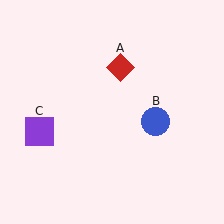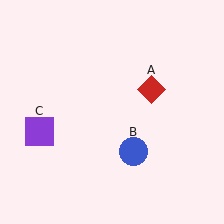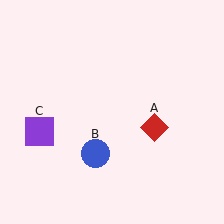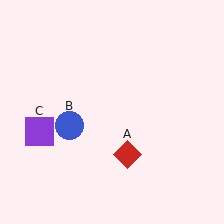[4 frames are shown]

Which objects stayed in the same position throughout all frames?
Purple square (object C) remained stationary.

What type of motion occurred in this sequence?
The red diamond (object A), blue circle (object B) rotated clockwise around the center of the scene.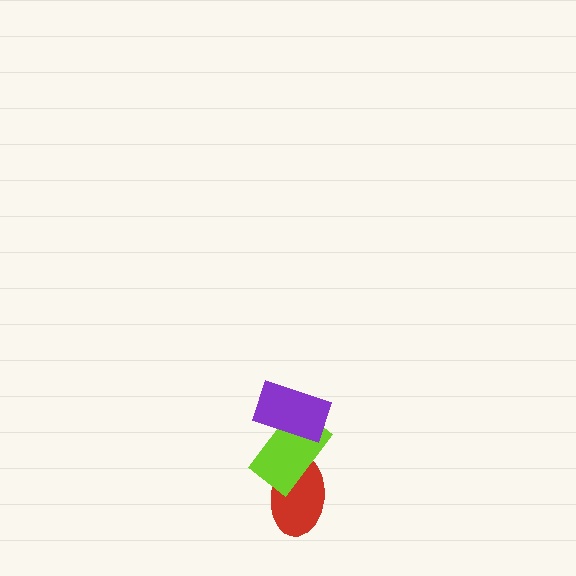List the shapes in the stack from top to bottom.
From top to bottom: the purple rectangle, the lime rectangle, the red ellipse.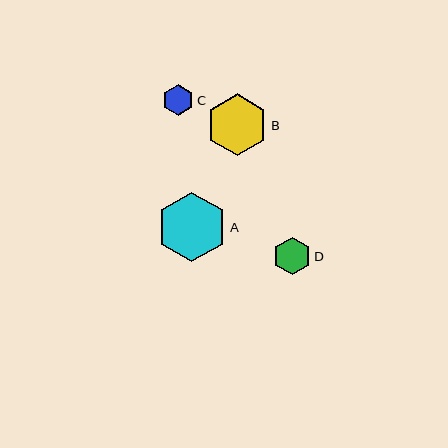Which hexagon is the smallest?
Hexagon C is the smallest with a size of approximately 31 pixels.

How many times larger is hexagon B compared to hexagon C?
Hexagon B is approximately 2.0 times the size of hexagon C.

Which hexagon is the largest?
Hexagon A is the largest with a size of approximately 69 pixels.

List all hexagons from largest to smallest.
From largest to smallest: A, B, D, C.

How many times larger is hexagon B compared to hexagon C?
Hexagon B is approximately 2.0 times the size of hexagon C.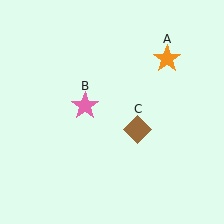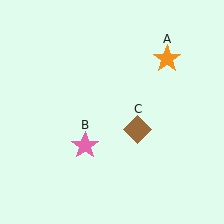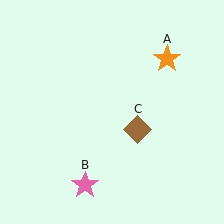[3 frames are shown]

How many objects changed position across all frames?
1 object changed position: pink star (object B).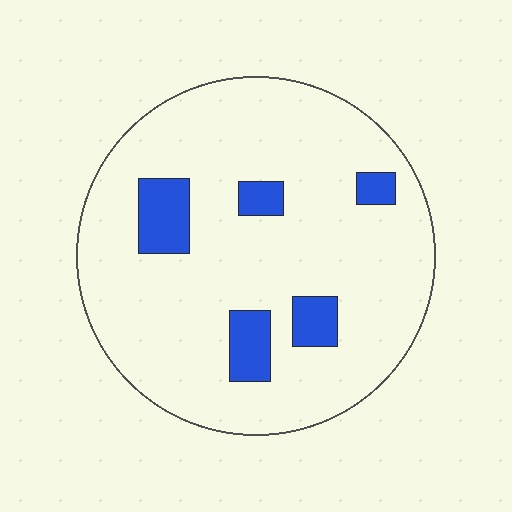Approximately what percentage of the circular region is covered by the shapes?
Approximately 10%.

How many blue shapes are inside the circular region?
5.